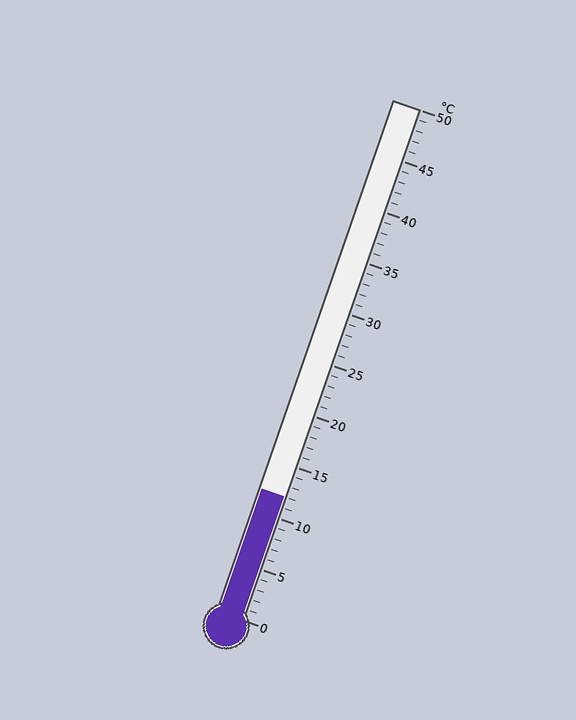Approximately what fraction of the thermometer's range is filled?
The thermometer is filled to approximately 25% of its range.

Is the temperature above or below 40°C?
The temperature is below 40°C.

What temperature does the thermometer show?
The thermometer shows approximately 12°C.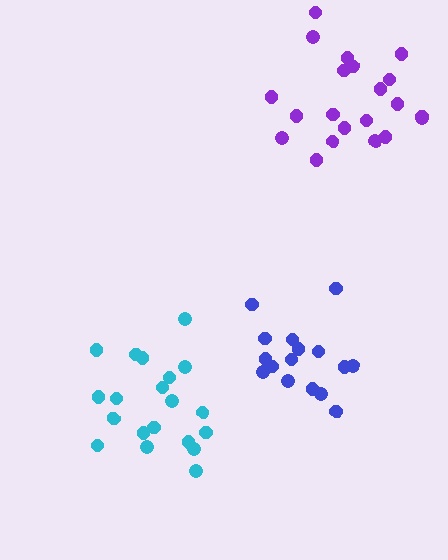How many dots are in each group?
Group 1: 16 dots, Group 2: 20 dots, Group 3: 21 dots (57 total).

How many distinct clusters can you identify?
There are 3 distinct clusters.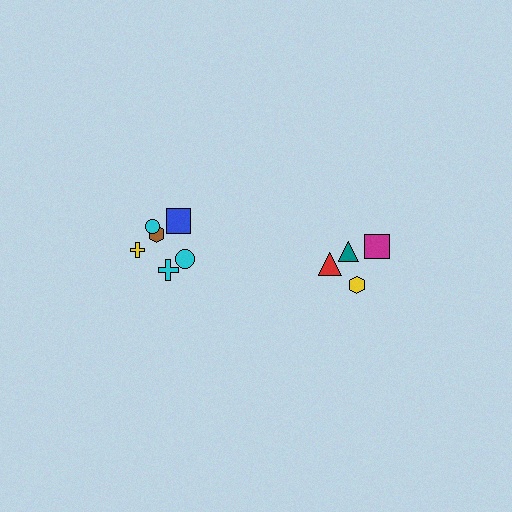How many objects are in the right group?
There are 4 objects.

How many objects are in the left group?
There are 6 objects.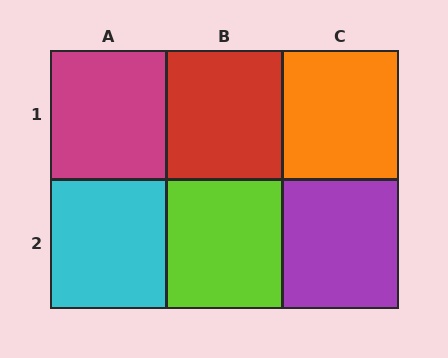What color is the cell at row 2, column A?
Cyan.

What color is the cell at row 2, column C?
Purple.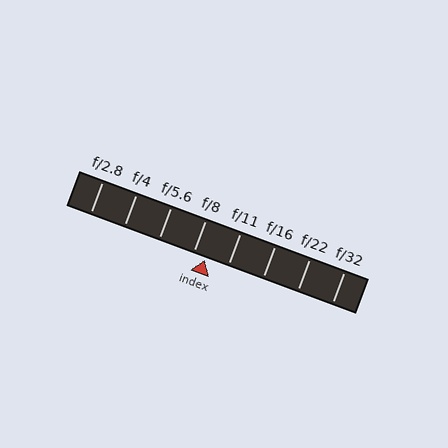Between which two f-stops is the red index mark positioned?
The index mark is between f/8 and f/11.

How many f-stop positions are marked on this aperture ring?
There are 8 f-stop positions marked.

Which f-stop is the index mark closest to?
The index mark is closest to f/8.